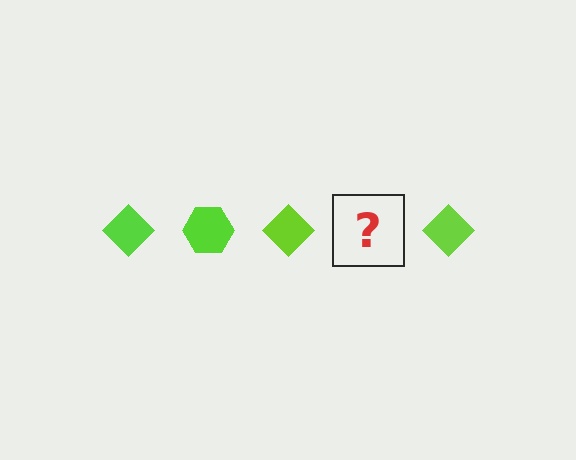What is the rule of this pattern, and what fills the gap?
The rule is that the pattern cycles through diamond, hexagon shapes in lime. The gap should be filled with a lime hexagon.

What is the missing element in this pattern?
The missing element is a lime hexagon.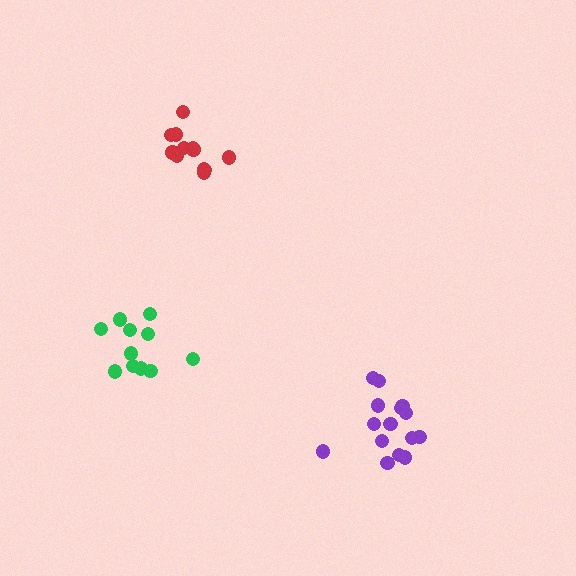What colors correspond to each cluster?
The clusters are colored: purple, green, red.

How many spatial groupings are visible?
There are 3 spatial groupings.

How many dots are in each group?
Group 1: 15 dots, Group 2: 11 dots, Group 3: 12 dots (38 total).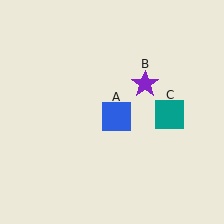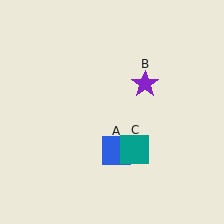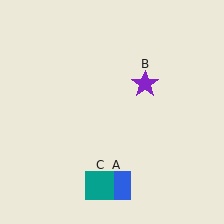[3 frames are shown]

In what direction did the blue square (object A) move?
The blue square (object A) moved down.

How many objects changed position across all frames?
2 objects changed position: blue square (object A), teal square (object C).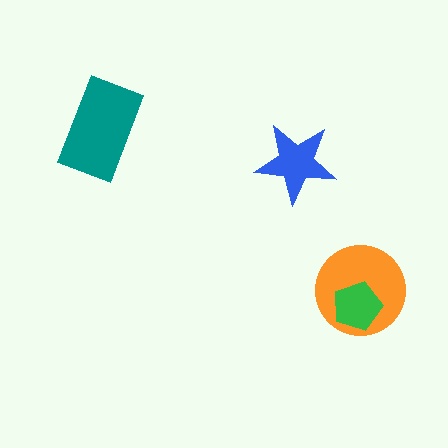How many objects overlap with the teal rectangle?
0 objects overlap with the teal rectangle.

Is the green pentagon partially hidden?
No, no other shape covers it.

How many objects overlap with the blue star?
0 objects overlap with the blue star.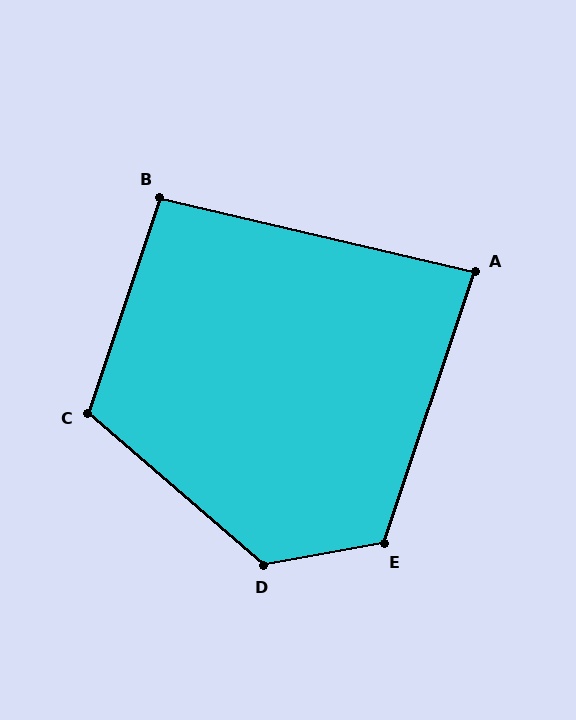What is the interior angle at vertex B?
Approximately 95 degrees (obtuse).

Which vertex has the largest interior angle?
D, at approximately 129 degrees.